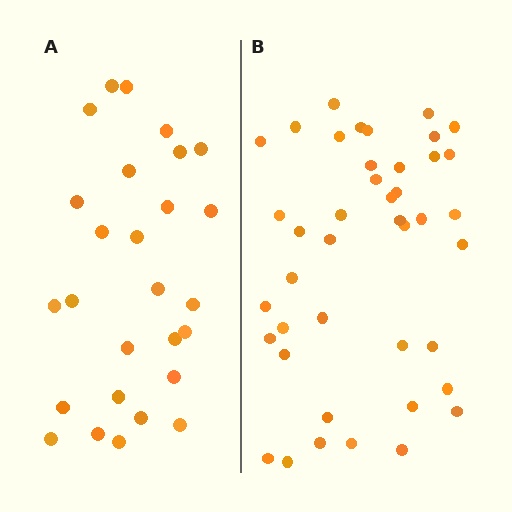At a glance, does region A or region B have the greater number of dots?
Region B (the right region) has more dots.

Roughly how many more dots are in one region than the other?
Region B has approximately 15 more dots than region A.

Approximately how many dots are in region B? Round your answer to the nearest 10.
About 40 dots. (The exact count is 42, which rounds to 40.)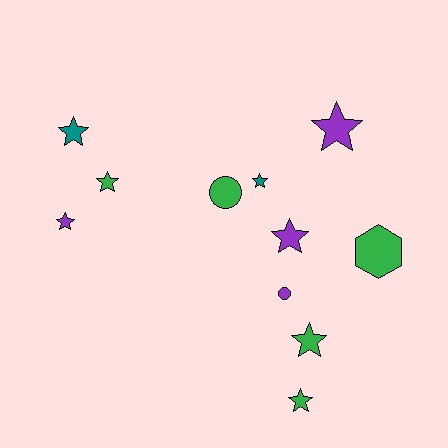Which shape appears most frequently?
Star, with 8 objects.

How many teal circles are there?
There are no teal circles.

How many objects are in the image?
There are 11 objects.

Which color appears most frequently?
Green, with 5 objects.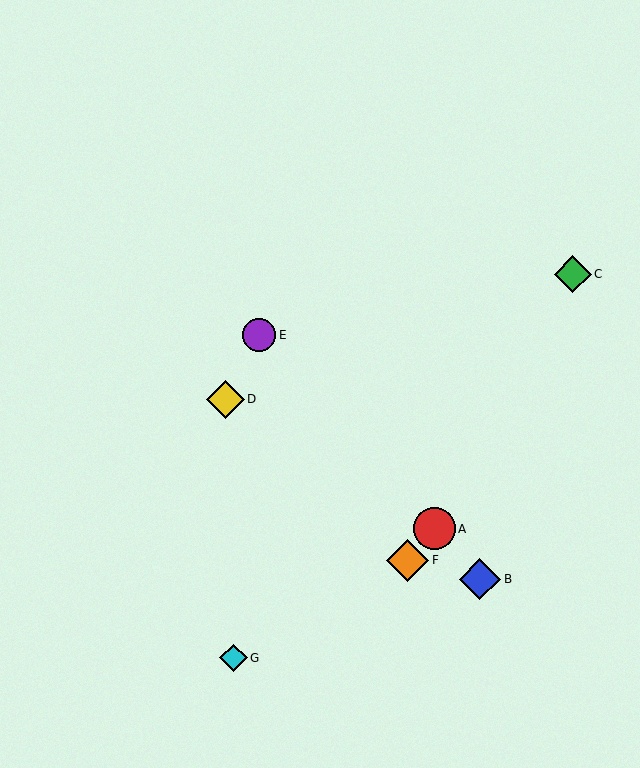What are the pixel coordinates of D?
Object D is at (225, 400).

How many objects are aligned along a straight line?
3 objects (A, B, E) are aligned along a straight line.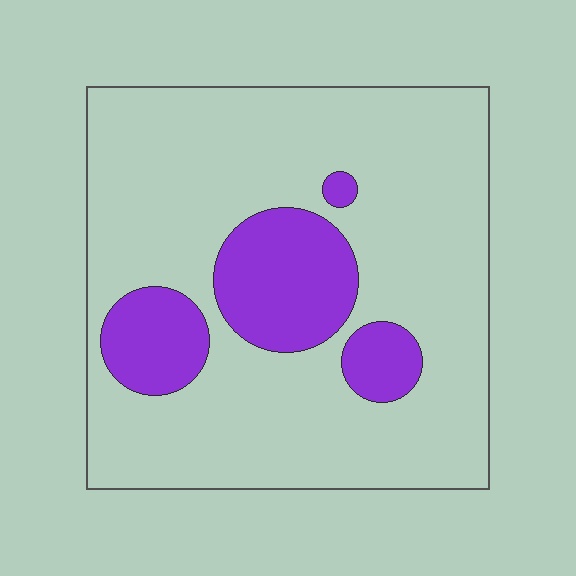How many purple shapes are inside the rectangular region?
4.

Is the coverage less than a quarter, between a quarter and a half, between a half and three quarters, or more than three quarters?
Less than a quarter.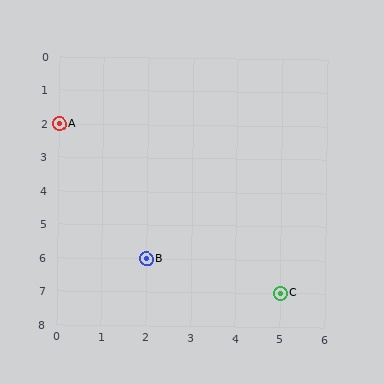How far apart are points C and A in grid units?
Points C and A are 5 columns and 5 rows apart (about 7.1 grid units diagonally).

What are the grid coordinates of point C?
Point C is at grid coordinates (5, 7).